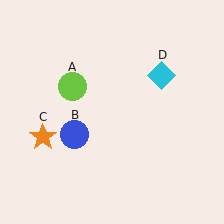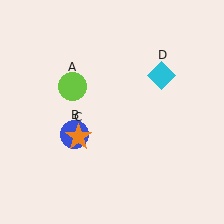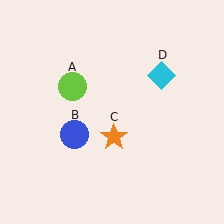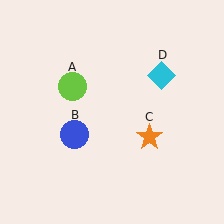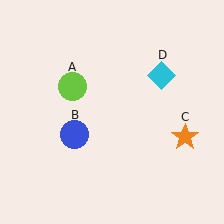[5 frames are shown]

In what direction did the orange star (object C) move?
The orange star (object C) moved right.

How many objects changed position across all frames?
1 object changed position: orange star (object C).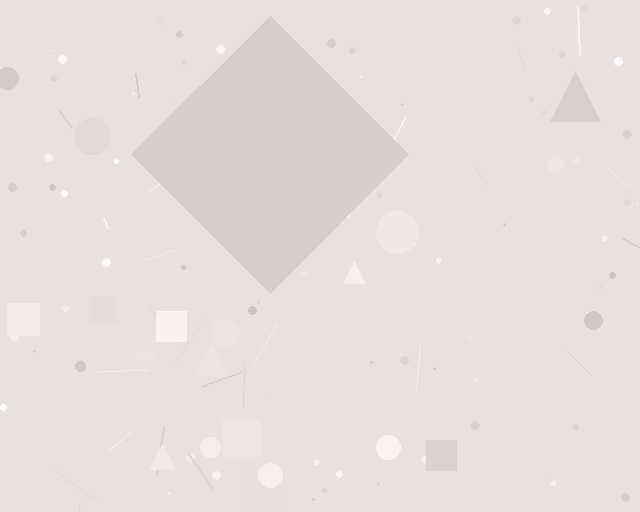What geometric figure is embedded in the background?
A diamond is embedded in the background.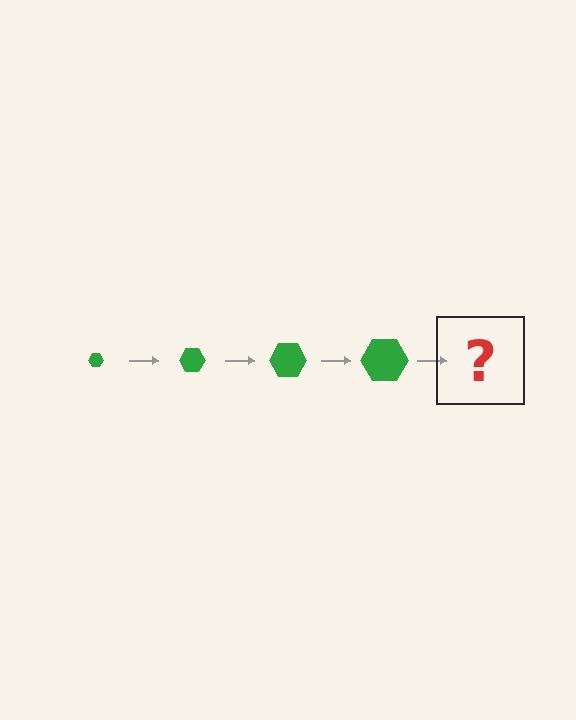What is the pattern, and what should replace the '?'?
The pattern is that the hexagon gets progressively larger each step. The '?' should be a green hexagon, larger than the previous one.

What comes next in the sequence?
The next element should be a green hexagon, larger than the previous one.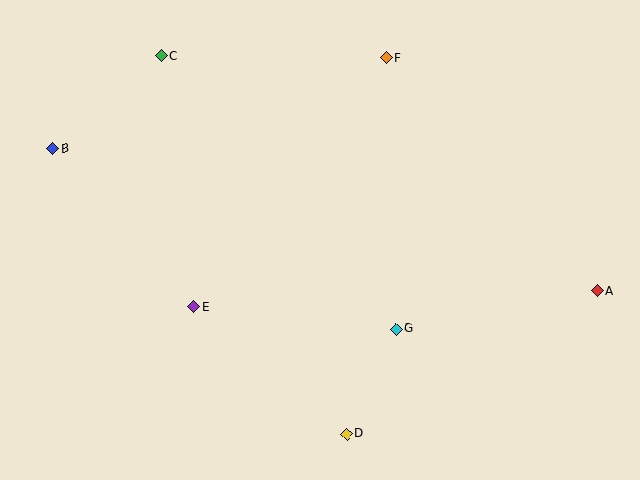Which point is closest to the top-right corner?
Point F is closest to the top-right corner.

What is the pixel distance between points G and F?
The distance between G and F is 272 pixels.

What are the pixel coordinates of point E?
Point E is at (194, 307).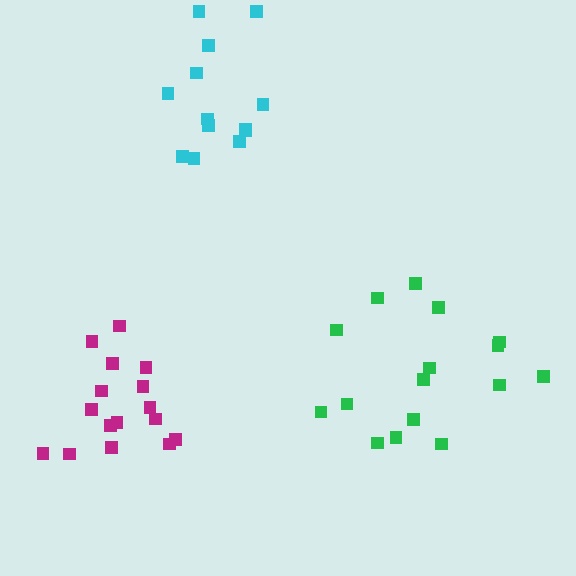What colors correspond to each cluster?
The clusters are colored: cyan, green, magenta.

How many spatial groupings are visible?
There are 3 spatial groupings.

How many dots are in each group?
Group 1: 13 dots, Group 2: 16 dots, Group 3: 16 dots (45 total).